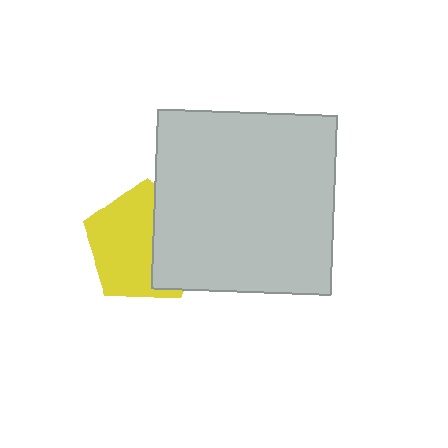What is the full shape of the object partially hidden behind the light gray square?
The partially hidden object is a yellow pentagon.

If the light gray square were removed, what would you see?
You would see the complete yellow pentagon.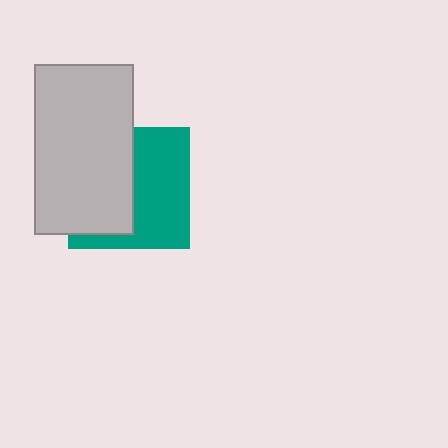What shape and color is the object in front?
The object in front is a light gray rectangle.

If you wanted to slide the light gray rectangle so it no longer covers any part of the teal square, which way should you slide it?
Slide it left — that is the most direct way to separate the two shapes.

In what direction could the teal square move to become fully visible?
The teal square could move right. That would shift it out from behind the light gray rectangle entirely.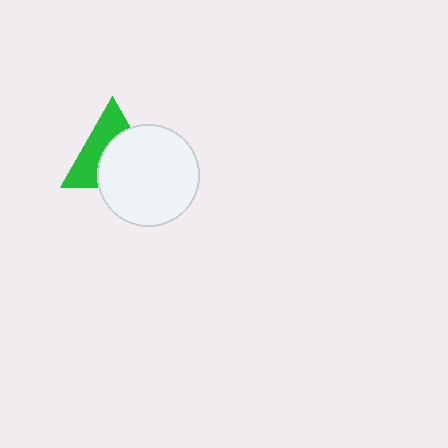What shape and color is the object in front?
The object in front is a white circle.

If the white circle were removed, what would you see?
You would see the complete green triangle.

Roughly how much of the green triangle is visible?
About half of it is visible (roughly 46%).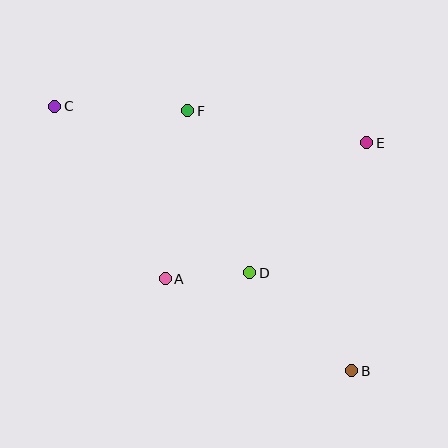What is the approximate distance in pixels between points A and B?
The distance between A and B is approximately 208 pixels.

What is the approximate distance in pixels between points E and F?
The distance between E and F is approximately 182 pixels.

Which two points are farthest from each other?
Points B and C are farthest from each other.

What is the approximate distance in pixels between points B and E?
The distance between B and E is approximately 228 pixels.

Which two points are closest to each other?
Points A and D are closest to each other.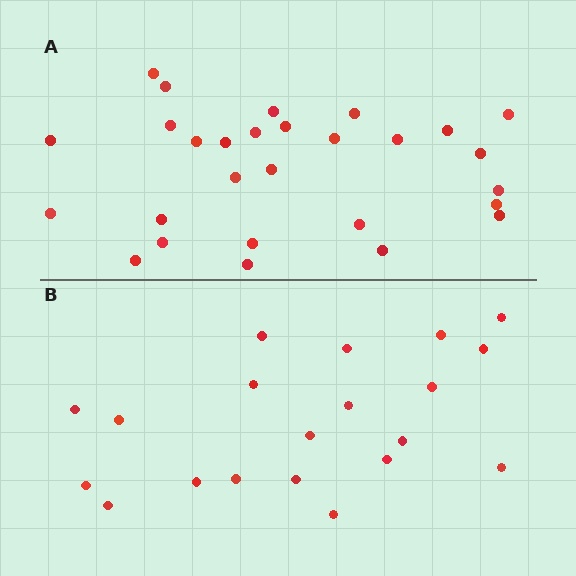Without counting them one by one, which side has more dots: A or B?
Region A (the top region) has more dots.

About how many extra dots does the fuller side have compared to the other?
Region A has roughly 8 or so more dots than region B.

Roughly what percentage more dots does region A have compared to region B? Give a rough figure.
About 40% more.